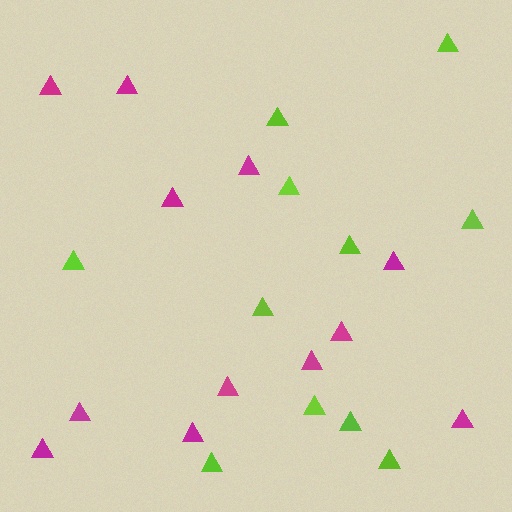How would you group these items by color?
There are 2 groups: one group of lime triangles (11) and one group of magenta triangles (12).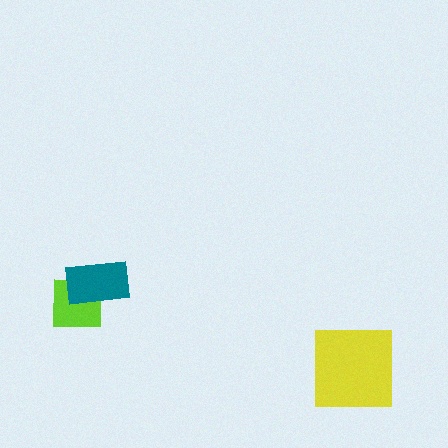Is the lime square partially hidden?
Yes, it is partially covered by another shape.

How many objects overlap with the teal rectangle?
1 object overlaps with the teal rectangle.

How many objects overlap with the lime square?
1 object overlaps with the lime square.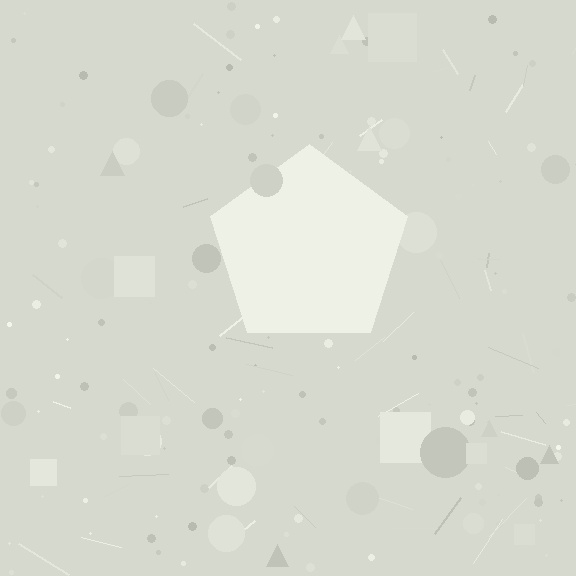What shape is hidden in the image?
A pentagon is hidden in the image.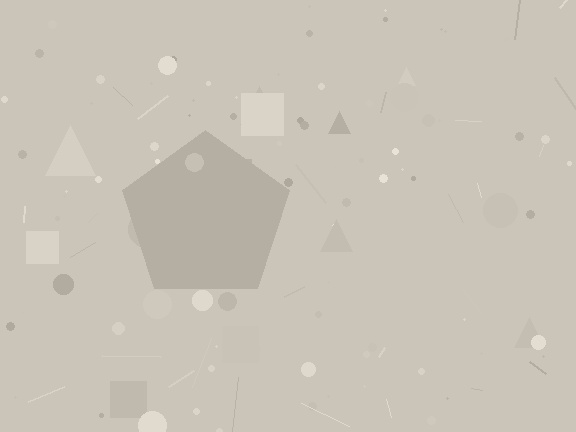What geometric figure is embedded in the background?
A pentagon is embedded in the background.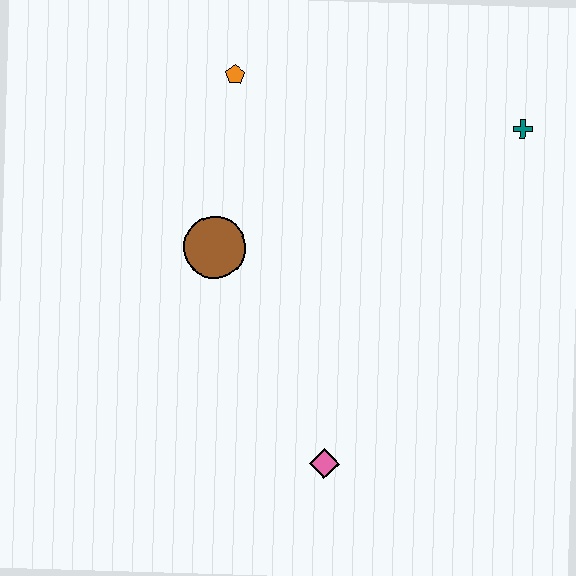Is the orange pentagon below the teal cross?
No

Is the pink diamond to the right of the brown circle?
Yes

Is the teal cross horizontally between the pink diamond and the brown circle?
No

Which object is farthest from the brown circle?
The teal cross is farthest from the brown circle.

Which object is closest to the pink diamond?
The brown circle is closest to the pink diamond.